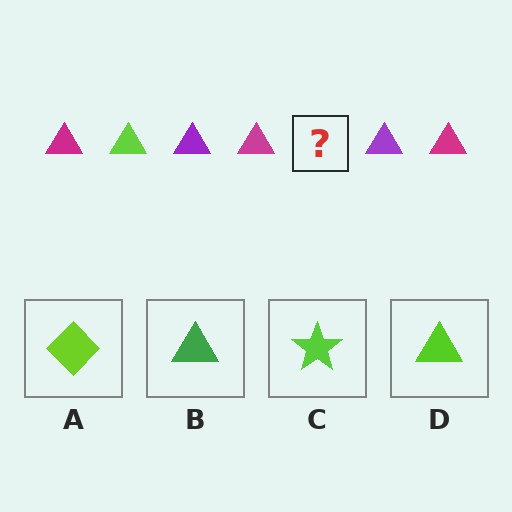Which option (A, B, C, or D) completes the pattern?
D.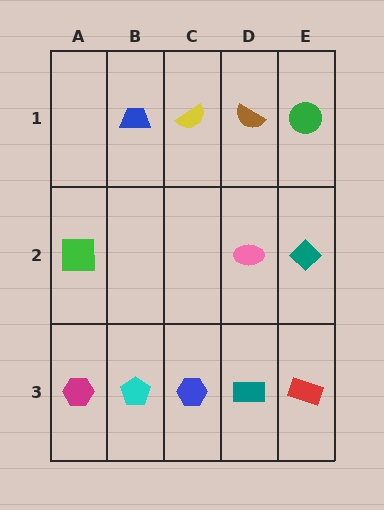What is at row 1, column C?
A yellow semicircle.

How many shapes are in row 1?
4 shapes.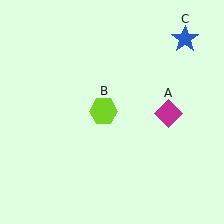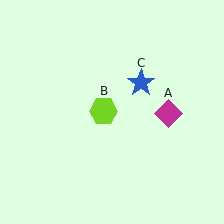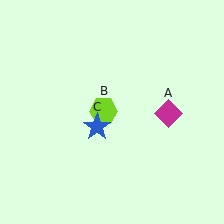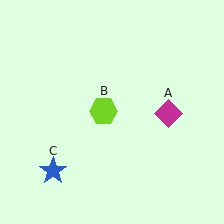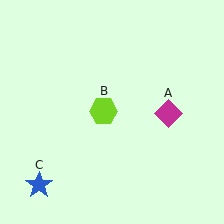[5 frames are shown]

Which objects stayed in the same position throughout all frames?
Magenta diamond (object A) and lime hexagon (object B) remained stationary.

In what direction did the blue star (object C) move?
The blue star (object C) moved down and to the left.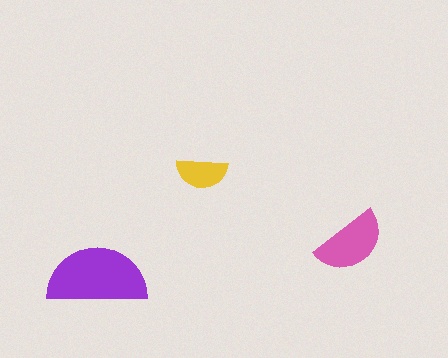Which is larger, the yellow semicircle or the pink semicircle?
The pink one.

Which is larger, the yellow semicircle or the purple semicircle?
The purple one.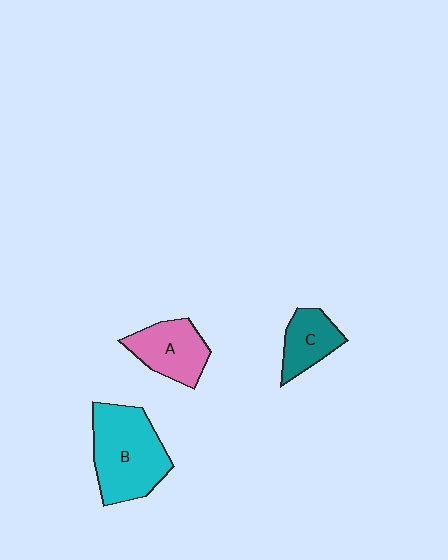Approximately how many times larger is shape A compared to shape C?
Approximately 1.3 times.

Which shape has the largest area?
Shape B (cyan).